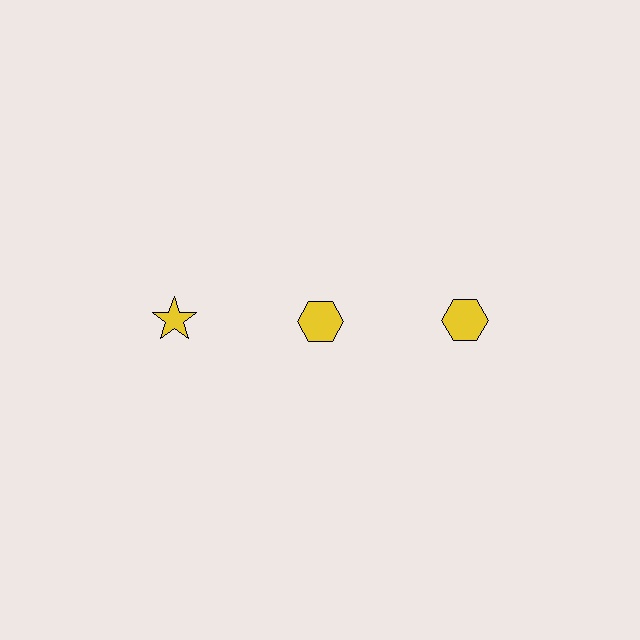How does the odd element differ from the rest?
It has a different shape: star instead of hexagon.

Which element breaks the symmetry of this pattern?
The yellow star in the top row, leftmost column breaks the symmetry. All other shapes are yellow hexagons.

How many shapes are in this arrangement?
There are 3 shapes arranged in a grid pattern.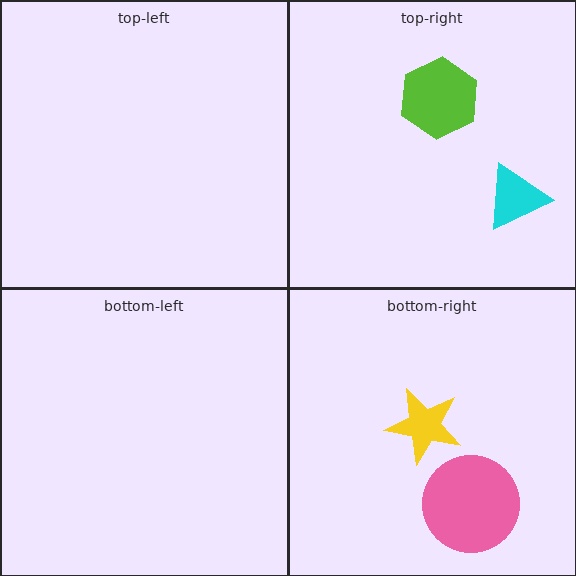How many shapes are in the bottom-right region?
2.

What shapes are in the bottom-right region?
The yellow star, the pink circle.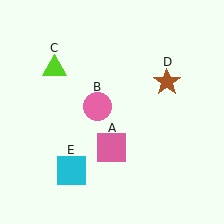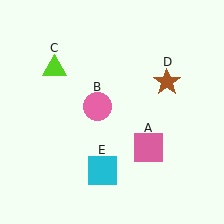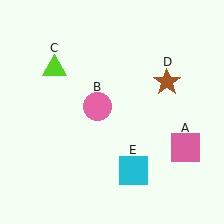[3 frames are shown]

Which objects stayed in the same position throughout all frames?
Pink circle (object B) and lime triangle (object C) and brown star (object D) remained stationary.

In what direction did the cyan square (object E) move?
The cyan square (object E) moved right.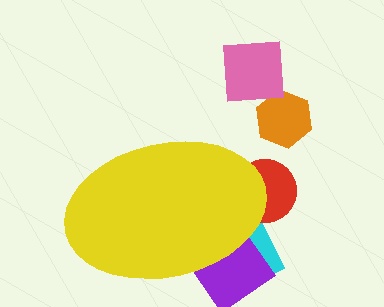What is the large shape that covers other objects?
A yellow ellipse.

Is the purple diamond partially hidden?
Yes, the purple diamond is partially hidden behind the yellow ellipse.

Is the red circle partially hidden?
Yes, the red circle is partially hidden behind the yellow ellipse.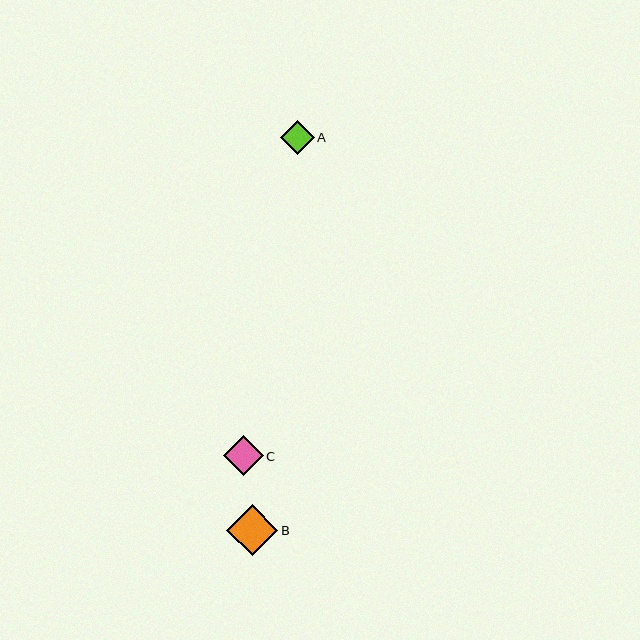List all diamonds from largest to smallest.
From largest to smallest: B, C, A.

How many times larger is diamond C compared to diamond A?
Diamond C is approximately 1.2 times the size of diamond A.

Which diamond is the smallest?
Diamond A is the smallest with a size of approximately 34 pixels.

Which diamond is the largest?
Diamond B is the largest with a size of approximately 51 pixels.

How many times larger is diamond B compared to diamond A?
Diamond B is approximately 1.5 times the size of diamond A.